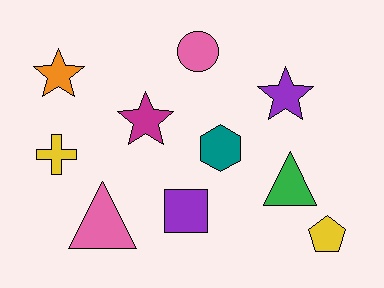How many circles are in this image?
There is 1 circle.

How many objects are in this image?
There are 10 objects.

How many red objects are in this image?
There are no red objects.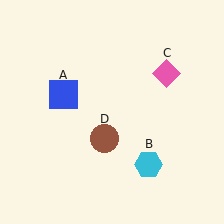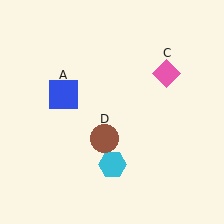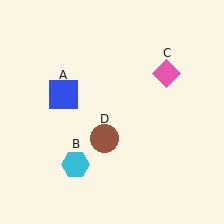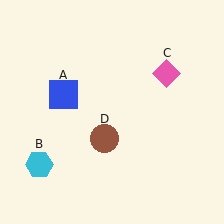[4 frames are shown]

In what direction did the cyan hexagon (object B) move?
The cyan hexagon (object B) moved left.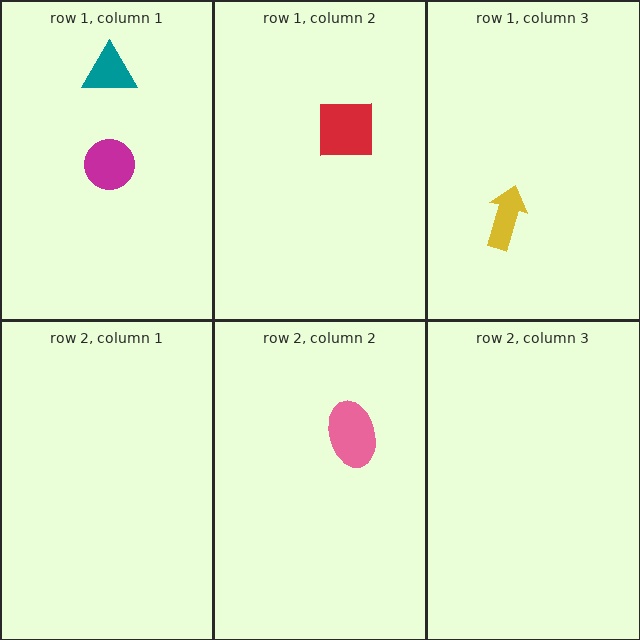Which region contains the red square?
The row 1, column 2 region.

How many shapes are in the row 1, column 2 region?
1.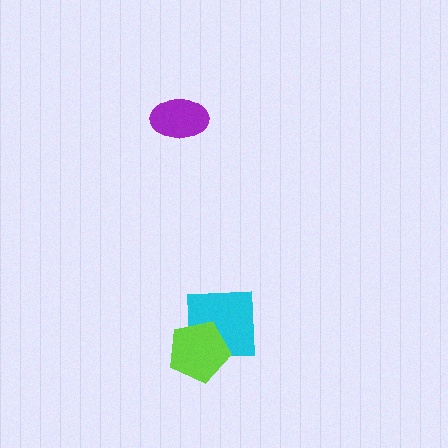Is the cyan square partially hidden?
Yes, it is partially covered by another shape.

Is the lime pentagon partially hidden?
No, no other shape covers it.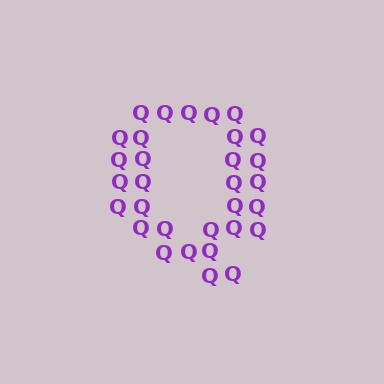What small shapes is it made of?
It is made of small letter Q's.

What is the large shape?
The large shape is the letter Q.